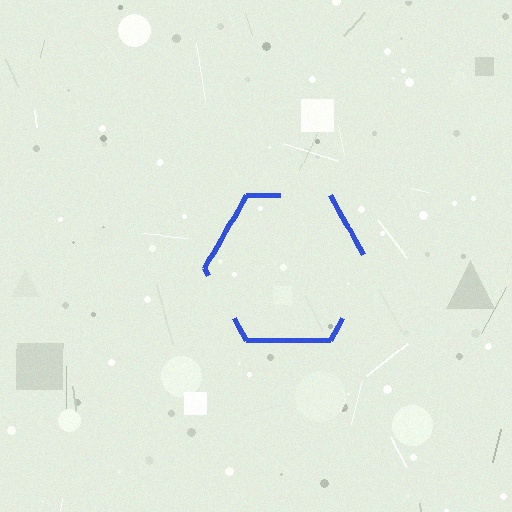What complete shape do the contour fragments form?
The contour fragments form a hexagon.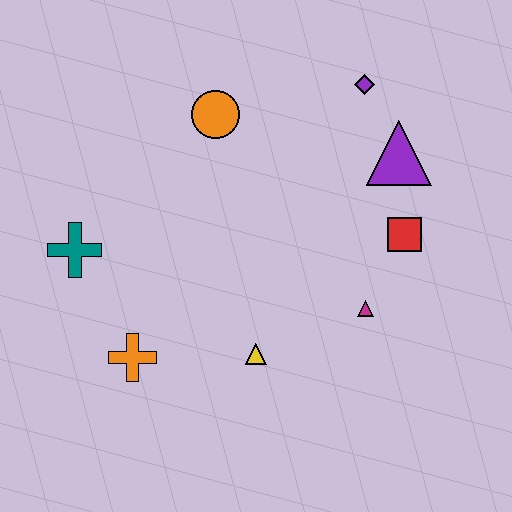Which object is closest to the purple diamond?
The purple triangle is closest to the purple diamond.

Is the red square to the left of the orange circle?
No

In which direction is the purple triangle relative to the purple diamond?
The purple triangle is below the purple diamond.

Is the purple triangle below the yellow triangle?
No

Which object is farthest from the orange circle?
The orange cross is farthest from the orange circle.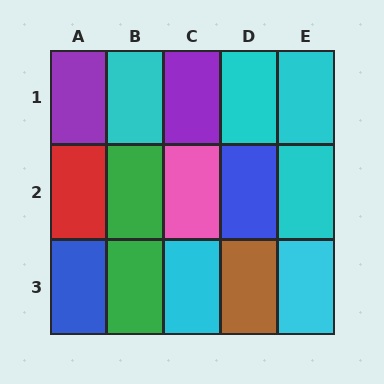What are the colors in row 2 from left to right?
Red, green, pink, blue, cyan.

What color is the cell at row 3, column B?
Green.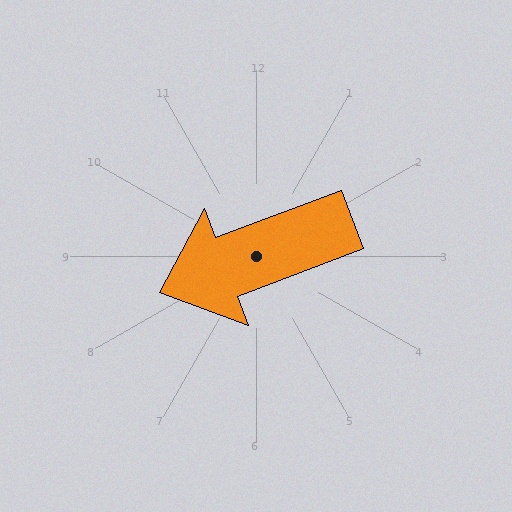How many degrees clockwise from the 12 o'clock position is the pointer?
Approximately 249 degrees.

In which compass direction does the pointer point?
West.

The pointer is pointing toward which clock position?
Roughly 8 o'clock.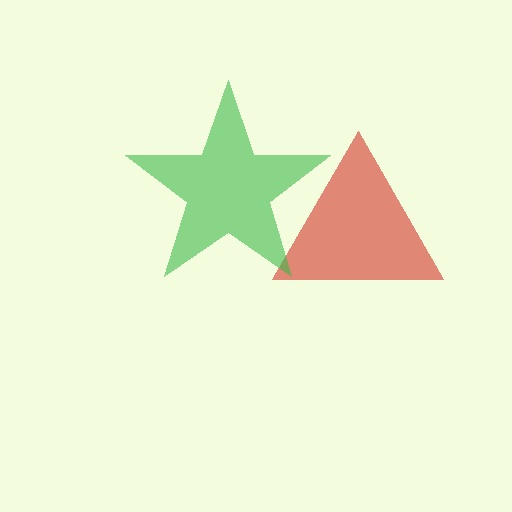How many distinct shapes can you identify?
There are 2 distinct shapes: a red triangle, a green star.